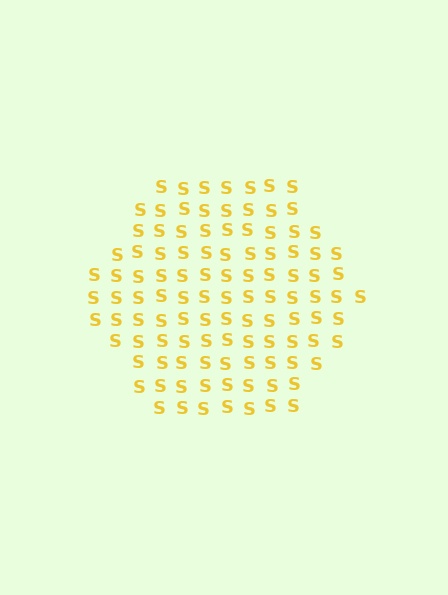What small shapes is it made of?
It is made of small letter S's.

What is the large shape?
The large shape is a hexagon.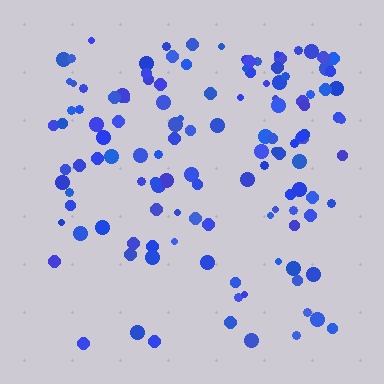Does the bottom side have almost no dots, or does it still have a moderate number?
Still a moderate number, just noticeably fewer than the top.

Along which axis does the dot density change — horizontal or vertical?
Vertical.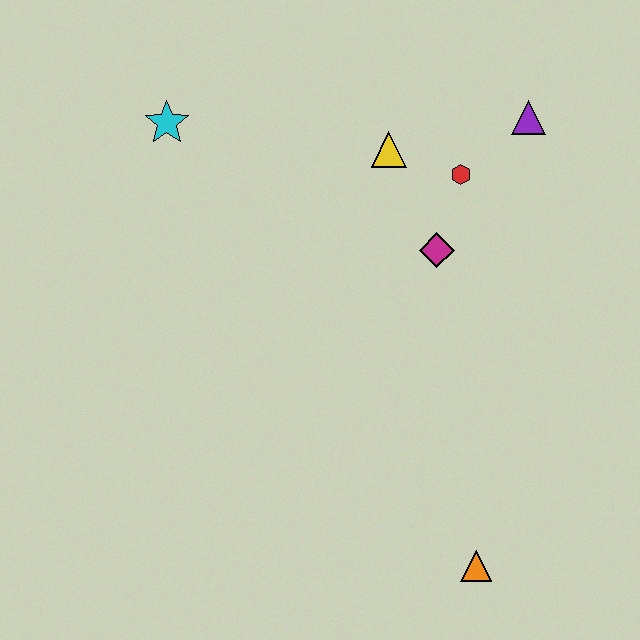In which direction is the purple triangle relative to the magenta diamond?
The purple triangle is above the magenta diamond.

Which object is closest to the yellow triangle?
The red hexagon is closest to the yellow triangle.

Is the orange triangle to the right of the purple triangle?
No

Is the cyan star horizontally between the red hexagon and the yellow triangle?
No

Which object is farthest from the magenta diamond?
The orange triangle is farthest from the magenta diamond.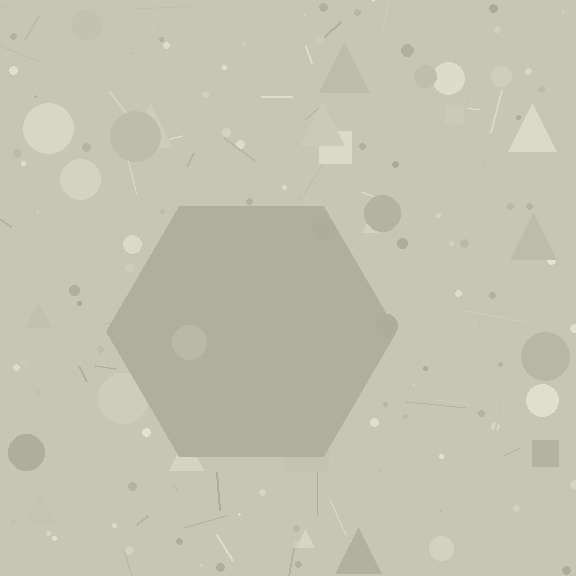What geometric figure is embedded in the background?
A hexagon is embedded in the background.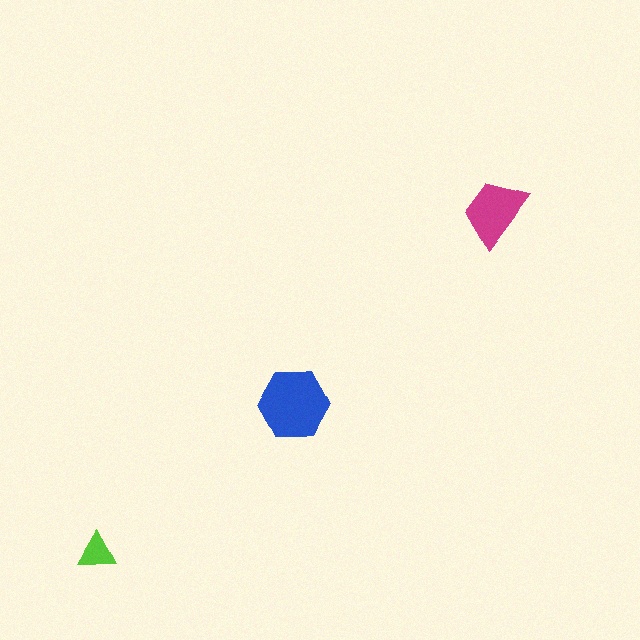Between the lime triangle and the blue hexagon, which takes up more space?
The blue hexagon.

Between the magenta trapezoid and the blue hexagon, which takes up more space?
The blue hexagon.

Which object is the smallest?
The lime triangle.